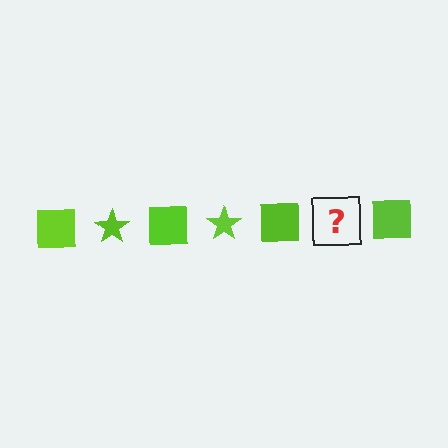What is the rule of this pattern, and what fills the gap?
The rule is that the pattern cycles through square, star shapes in lime. The gap should be filled with a lime star.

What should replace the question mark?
The question mark should be replaced with a lime star.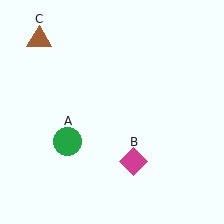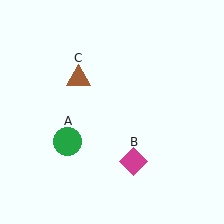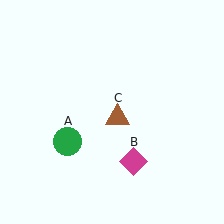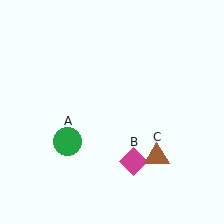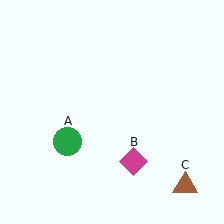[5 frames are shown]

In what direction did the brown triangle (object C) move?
The brown triangle (object C) moved down and to the right.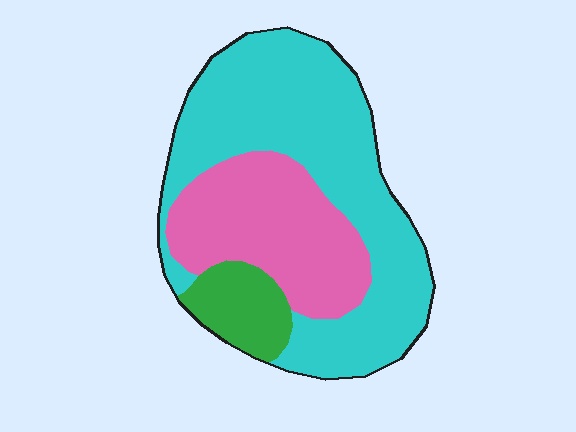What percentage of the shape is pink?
Pink covers 31% of the shape.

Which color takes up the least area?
Green, at roughly 10%.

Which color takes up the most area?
Cyan, at roughly 60%.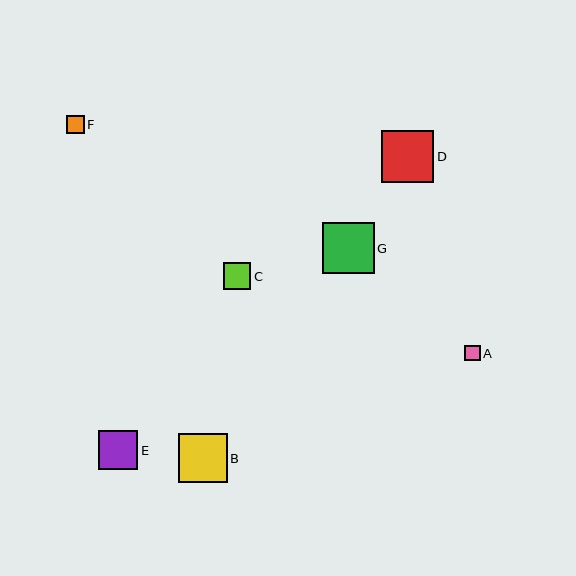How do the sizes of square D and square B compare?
Square D and square B are approximately the same size.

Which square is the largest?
Square D is the largest with a size of approximately 52 pixels.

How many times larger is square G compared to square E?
Square G is approximately 1.3 times the size of square E.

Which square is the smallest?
Square A is the smallest with a size of approximately 15 pixels.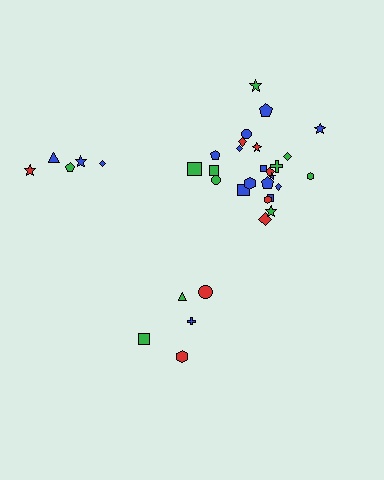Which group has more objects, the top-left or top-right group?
The top-right group.